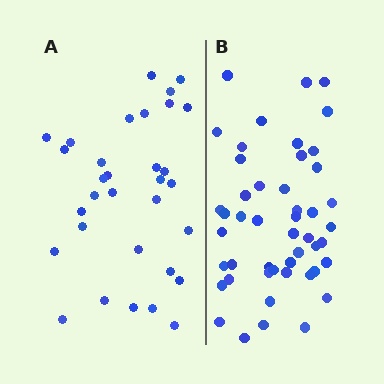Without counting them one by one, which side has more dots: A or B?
Region B (the right region) has more dots.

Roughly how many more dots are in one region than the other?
Region B has approximately 15 more dots than region A.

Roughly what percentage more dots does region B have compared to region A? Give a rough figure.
About 50% more.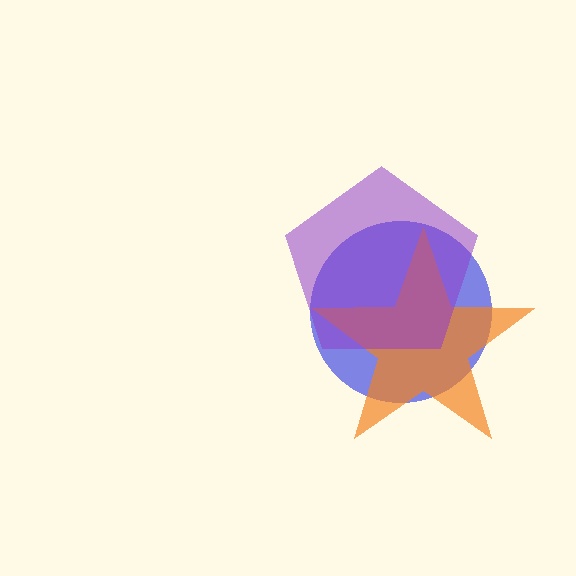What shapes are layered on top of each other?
The layered shapes are: a blue circle, an orange star, a purple pentagon.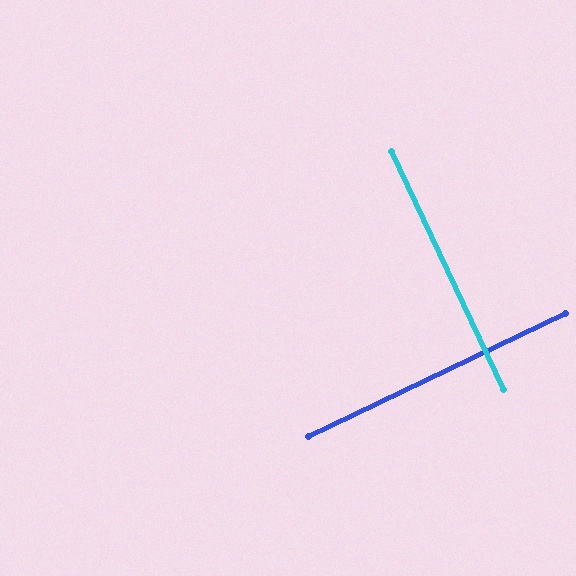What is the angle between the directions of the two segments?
Approximately 89 degrees.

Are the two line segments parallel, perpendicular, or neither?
Perpendicular — they meet at approximately 89°.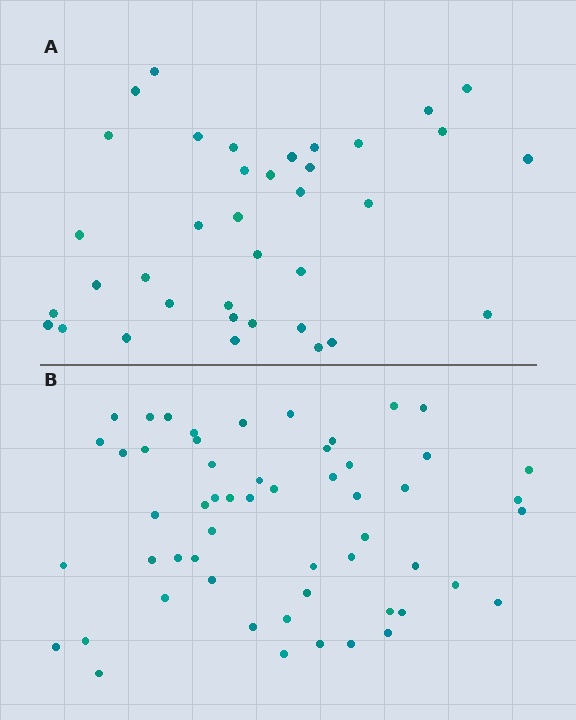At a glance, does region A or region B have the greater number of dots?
Region B (the bottom region) has more dots.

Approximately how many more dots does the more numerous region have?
Region B has approximately 20 more dots than region A.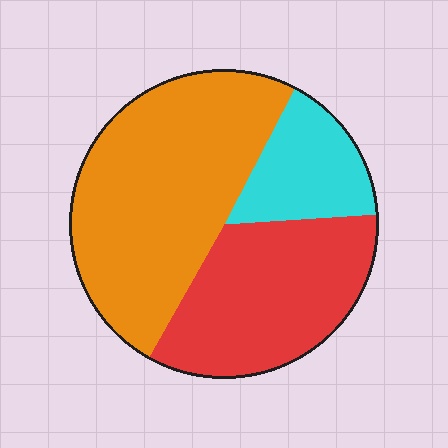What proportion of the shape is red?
Red takes up about one third (1/3) of the shape.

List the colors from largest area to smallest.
From largest to smallest: orange, red, cyan.